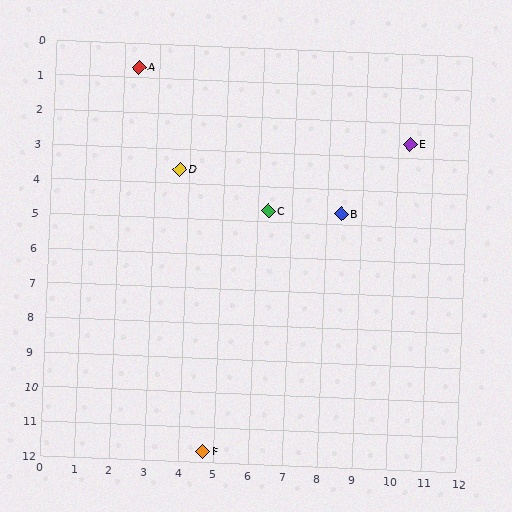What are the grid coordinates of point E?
Point E is at approximately (10.3, 2.6).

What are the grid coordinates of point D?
Point D is at approximately (3.7, 3.6).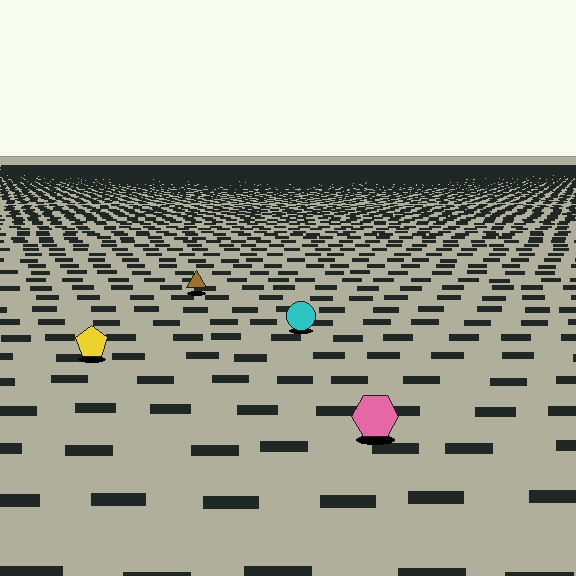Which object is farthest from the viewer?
The brown triangle is farthest from the viewer. It appears smaller and the ground texture around it is denser.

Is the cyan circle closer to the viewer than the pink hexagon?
No. The pink hexagon is closer — you can tell from the texture gradient: the ground texture is coarser near it.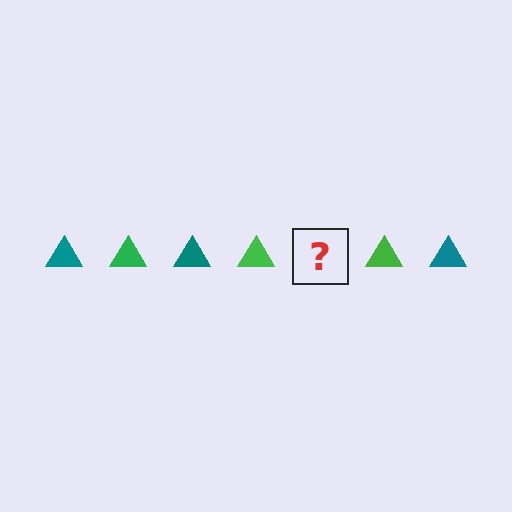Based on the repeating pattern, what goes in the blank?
The blank should be a teal triangle.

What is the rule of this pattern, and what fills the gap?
The rule is that the pattern cycles through teal, green triangles. The gap should be filled with a teal triangle.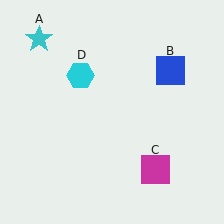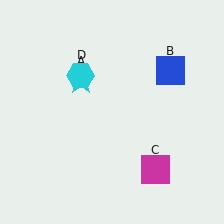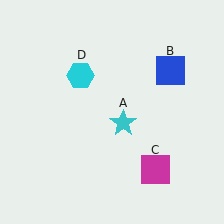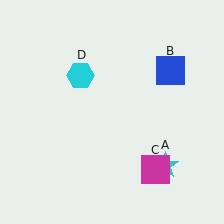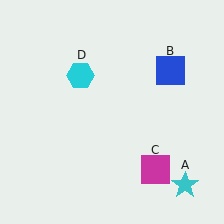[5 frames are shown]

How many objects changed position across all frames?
1 object changed position: cyan star (object A).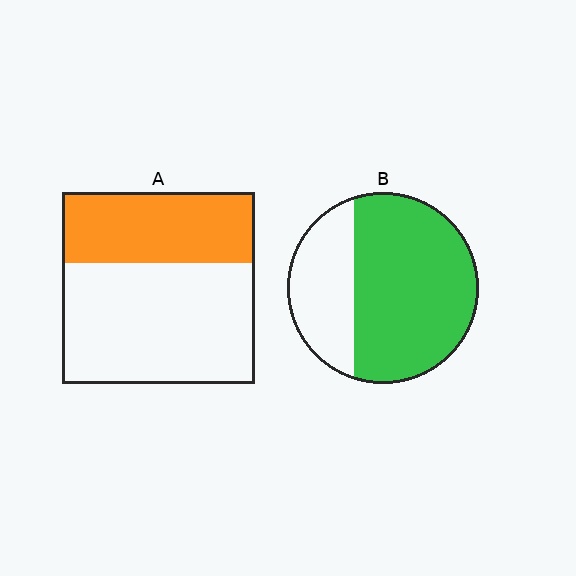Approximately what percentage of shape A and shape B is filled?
A is approximately 35% and B is approximately 70%.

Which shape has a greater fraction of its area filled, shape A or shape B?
Shape B.